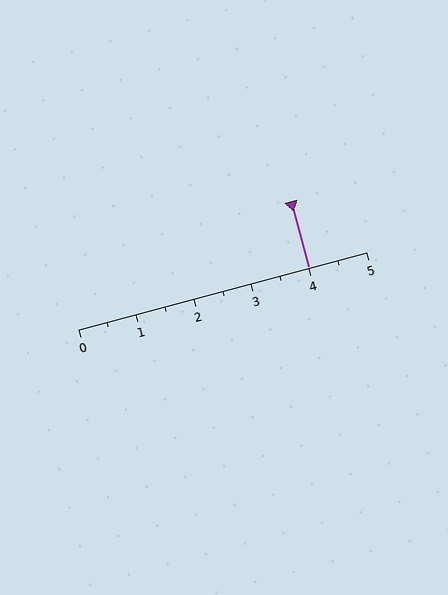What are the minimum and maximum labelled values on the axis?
The axis runs from 0 to 5.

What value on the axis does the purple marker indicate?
The marker indicates approximately 4.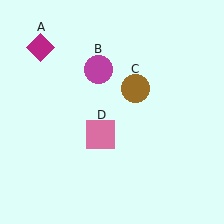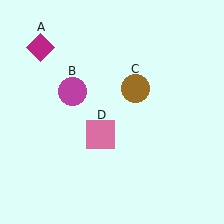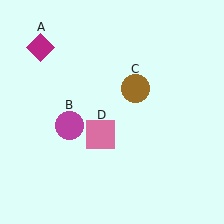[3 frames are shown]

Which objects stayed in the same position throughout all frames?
Magenta diamond (object A) and brown circle (object C) and pink square (object D) remained stationary.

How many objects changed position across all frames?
1 object changed position: magenta circle (object B).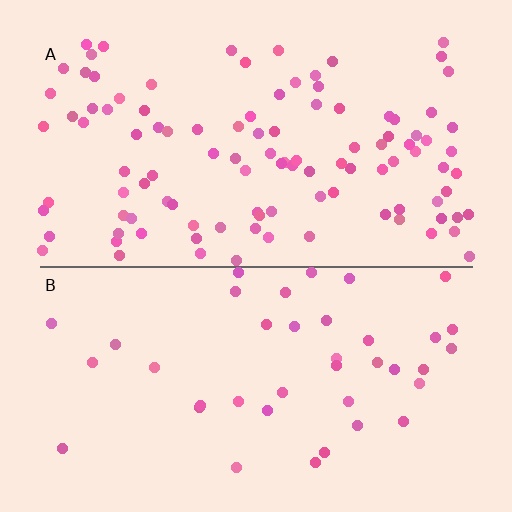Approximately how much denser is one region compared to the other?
Approximately 2.7× — region A over region B.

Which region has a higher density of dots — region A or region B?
A (the top).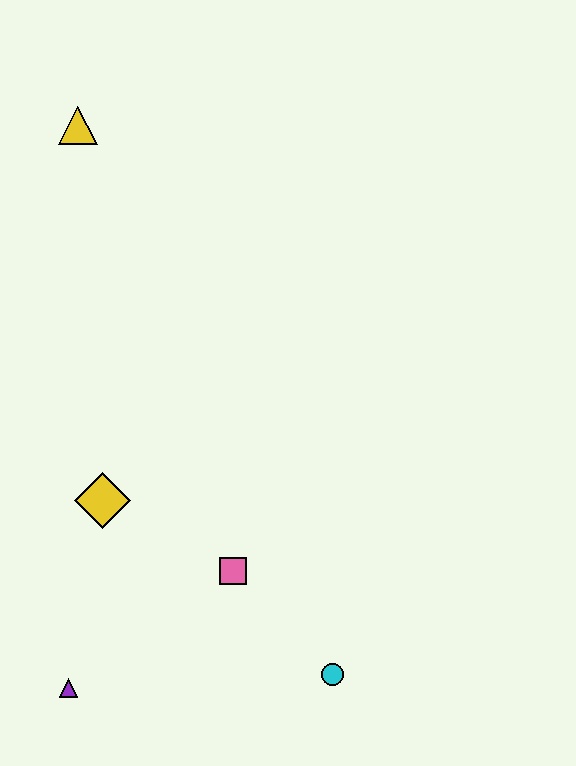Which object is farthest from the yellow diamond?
The yellow triangle is farthest from the yellow diamond.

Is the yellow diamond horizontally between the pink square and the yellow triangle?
Yes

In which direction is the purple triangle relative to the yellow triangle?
The purple triangle is below the yellow triangle.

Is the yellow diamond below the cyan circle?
No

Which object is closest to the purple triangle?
The yellow diamond is closest to the purple triangle.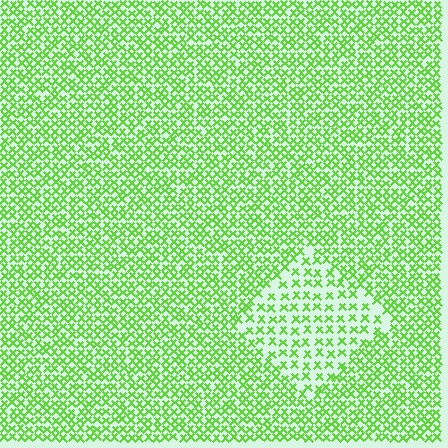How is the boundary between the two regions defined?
The boundary is defined by a change in element density (approximately 1.9x ratio). All elements are the same color, size, and shape.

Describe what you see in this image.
The image contains small lime elements arranged at two different densities. A diamond-shaped region is visible where the elements are less densely packed than the surrounding area.